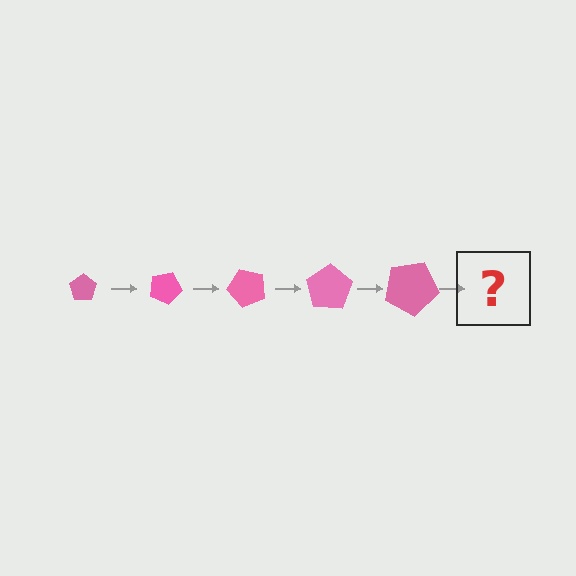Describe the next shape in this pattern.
It should be a pentagon, larger than the previous one and rotated 125 degrees from the start.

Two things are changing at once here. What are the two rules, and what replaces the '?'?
The two rules are that the pentagon grows larger each step and it rotates 25 degrees each step. The '?' should be a pentagon, larger than the previous one and rotated 125 degrees from the start.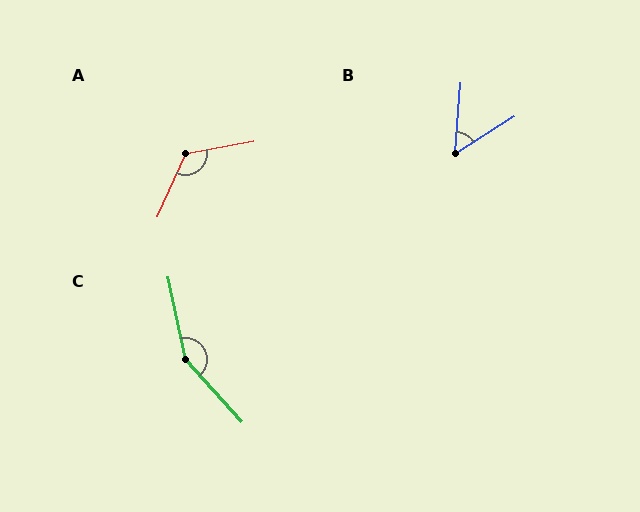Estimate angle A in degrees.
Approximately 125 degrees.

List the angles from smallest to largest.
B (53°), A (125°), C (150°).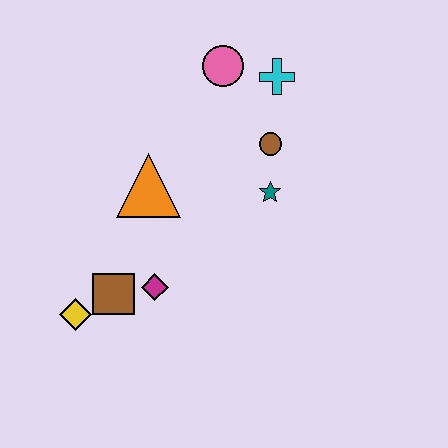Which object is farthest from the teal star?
The yellow diamond is farthest from the teal star.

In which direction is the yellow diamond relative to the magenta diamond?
The yellow diamond is to the left of the magenta diamond.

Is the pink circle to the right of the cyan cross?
No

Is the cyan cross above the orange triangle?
Yes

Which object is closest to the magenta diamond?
The brown square is closest to the magenta diamond.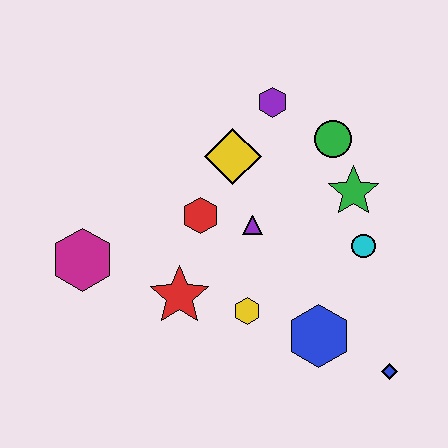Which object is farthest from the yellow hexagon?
The purple hexagon is farthest from the yellow hexagon.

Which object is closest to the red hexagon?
The purple triangle is closest to the red hexagon.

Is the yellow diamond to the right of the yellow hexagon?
No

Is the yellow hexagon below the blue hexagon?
No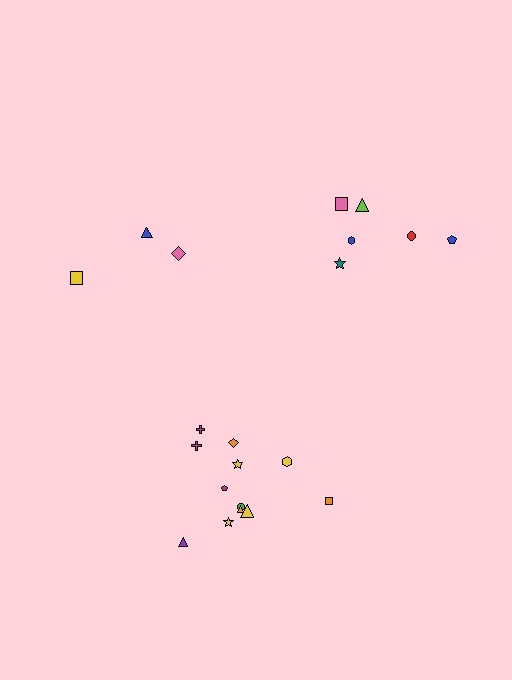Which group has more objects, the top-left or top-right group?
The top-right group.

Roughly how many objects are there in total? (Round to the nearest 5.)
Roughly 20 objects in total.